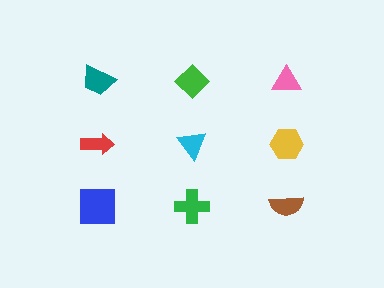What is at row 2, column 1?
A red arrow.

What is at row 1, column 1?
A teal trapezoid.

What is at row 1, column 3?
A pink triangle.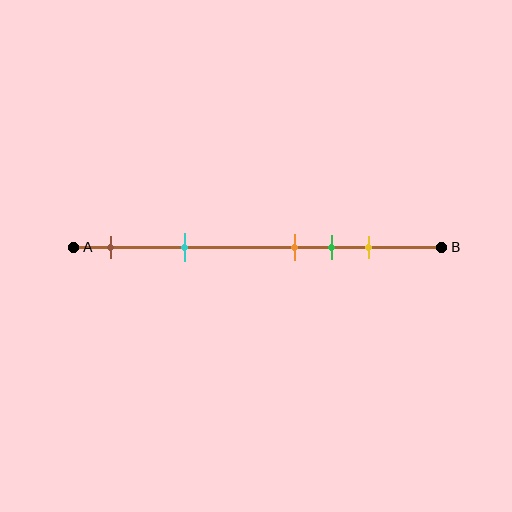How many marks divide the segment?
There are 5 marks dividing the segment.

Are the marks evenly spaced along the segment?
No, the marks are not evenly spaced.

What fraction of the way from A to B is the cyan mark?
The cyan mark is approximately 30% (0.3) of the way from A to B.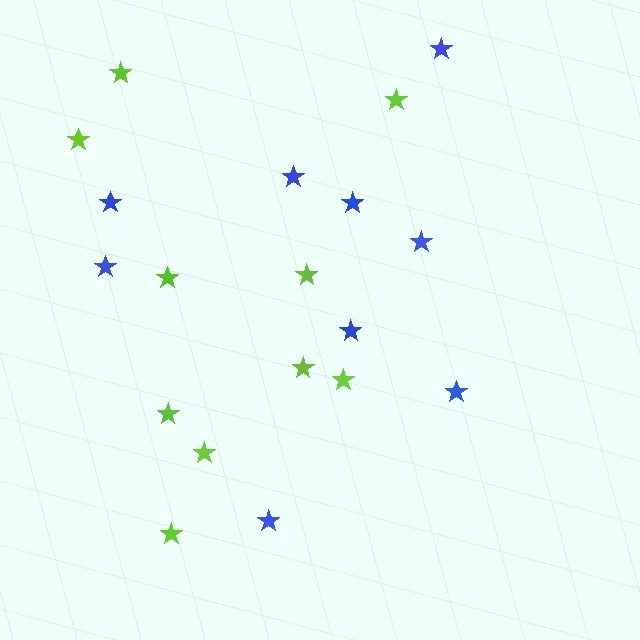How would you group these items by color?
There are 2 groups: one group of blue stars (9) and one group of lime stars (10).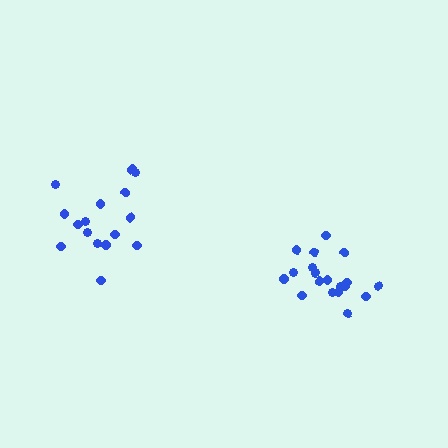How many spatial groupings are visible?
There are 2 spatial groupings.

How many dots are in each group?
Group 1: 16 dots, Group 2: 19 dots (35 total).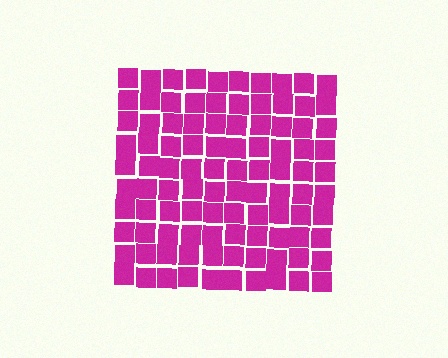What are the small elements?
The small elements are squares.